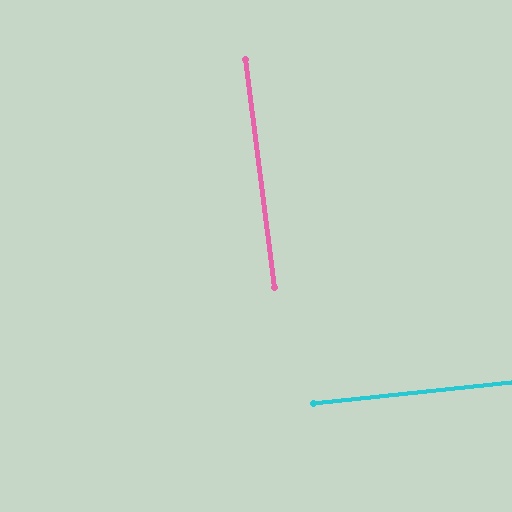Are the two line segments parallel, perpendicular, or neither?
Perpendicular — they meet at approximately 89°.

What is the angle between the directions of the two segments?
Approximately 89 degrees.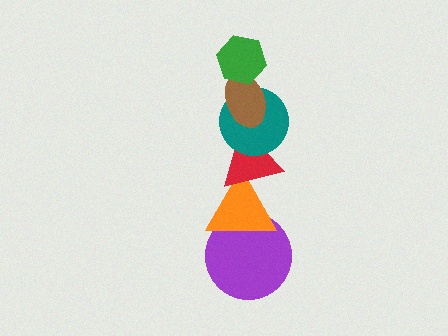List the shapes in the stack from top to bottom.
From top to bottom: the green hexagon, the brown ellipse, the teal circle, the red triangle, the orange triangle, the purple circle.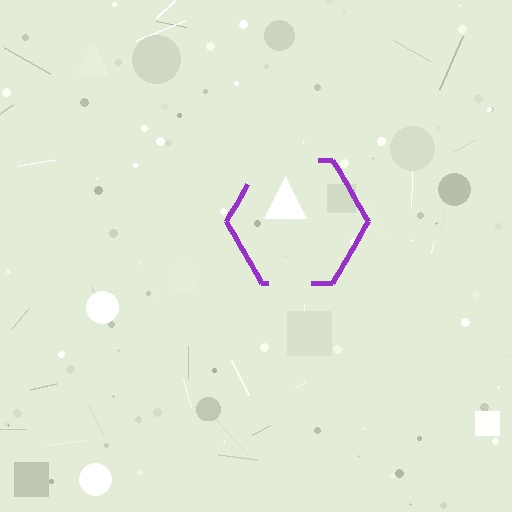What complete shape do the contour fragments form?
The contour fragments form a hexagon.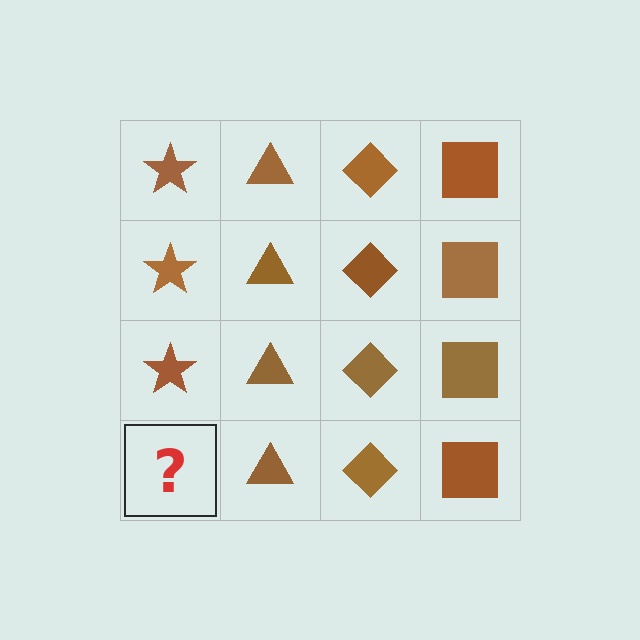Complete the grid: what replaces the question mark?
The question mark should be replaced with a brown star.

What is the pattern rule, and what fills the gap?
The rule is that each column has a consistent shape. The gap should be filled with a brown star.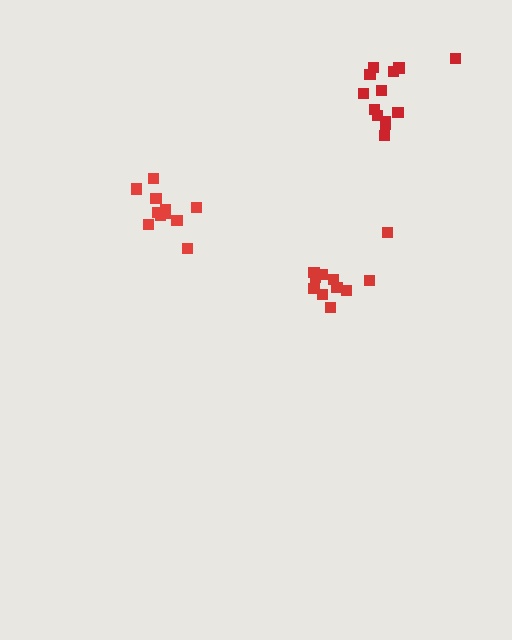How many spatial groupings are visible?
There are 3 spatial groupings.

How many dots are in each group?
Group 1: 13 dots, Group 2: 11 dots, Group 3: 11 dots (35 total).